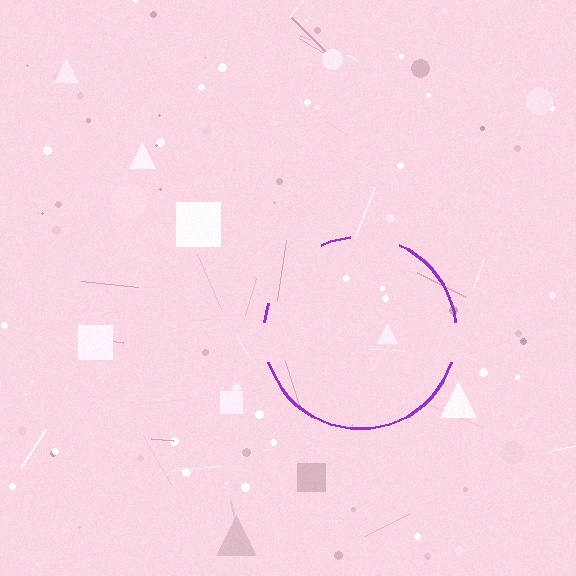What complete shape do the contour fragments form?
The contour fragments form a circle.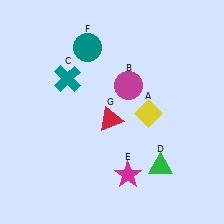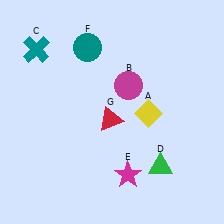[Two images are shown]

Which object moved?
The teal cross (C) moved left.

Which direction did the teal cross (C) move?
The teal cross (C) moved left.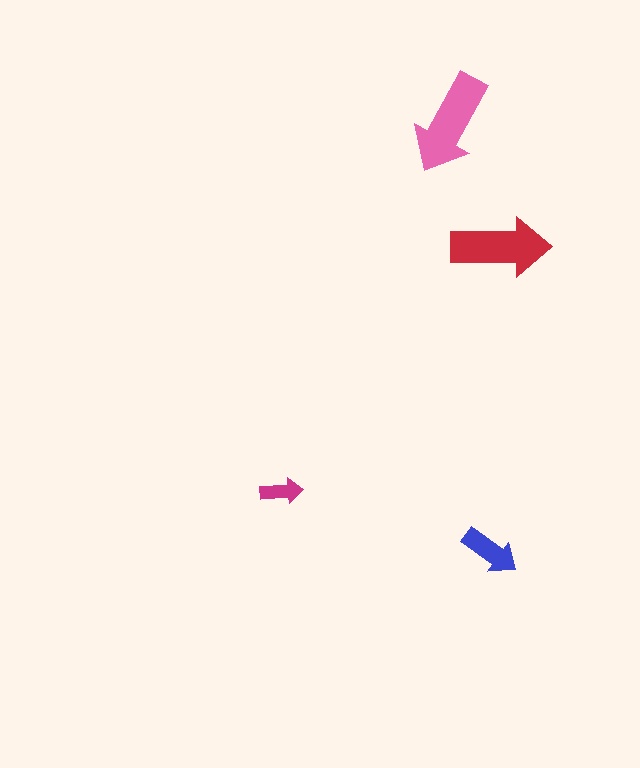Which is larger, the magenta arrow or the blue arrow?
The blue one.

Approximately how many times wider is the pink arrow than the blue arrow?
About 1.5 times wider.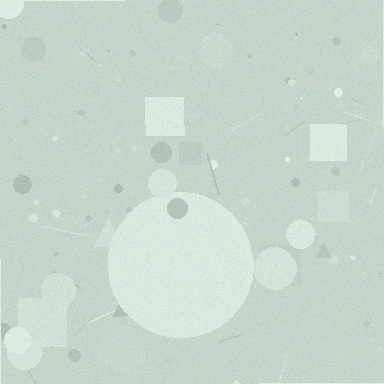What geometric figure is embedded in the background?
A circle is embedded in the background.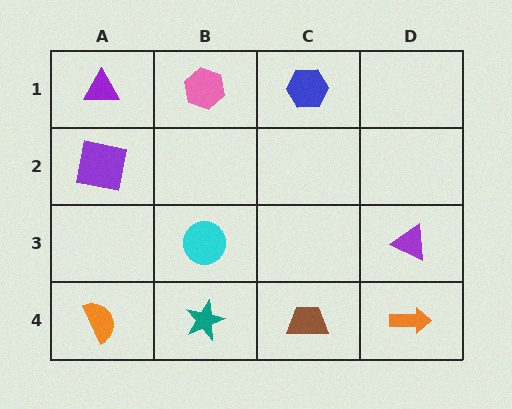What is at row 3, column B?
A cyan circle.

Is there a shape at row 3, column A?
No, that cell is empty.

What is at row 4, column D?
An orange arrow.